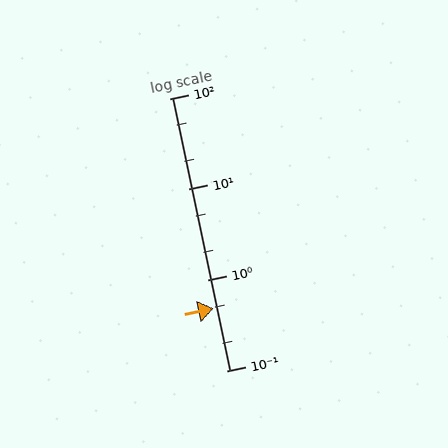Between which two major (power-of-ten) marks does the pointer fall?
The pointer is between 0.1 and 1.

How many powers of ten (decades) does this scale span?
The scale spans 3 decades, from 0.1 to 100.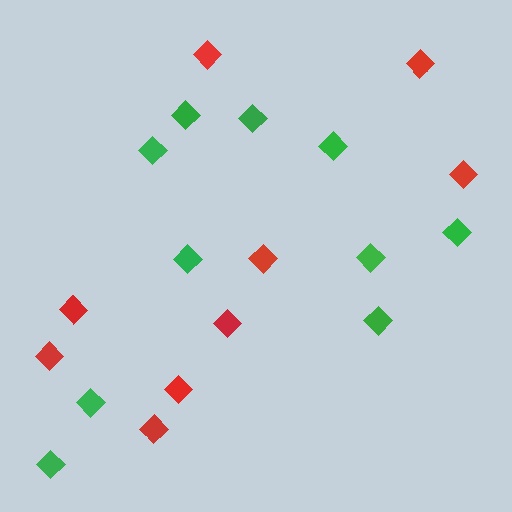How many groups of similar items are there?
There are 2 groups: one group of green diamonds (10) and one group of red diamonds (9).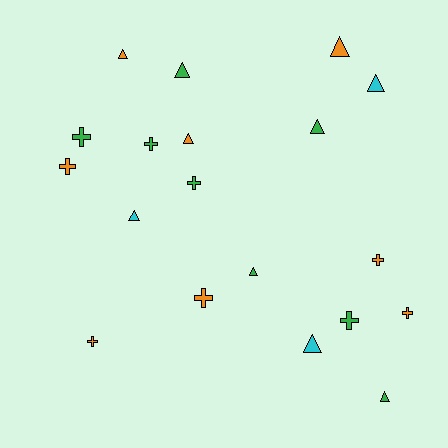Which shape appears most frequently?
Triangle, with 10 objects.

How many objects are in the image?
There are 19 objects.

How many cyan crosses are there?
There are no cyan crosses.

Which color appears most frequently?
Orange, with 8 objects.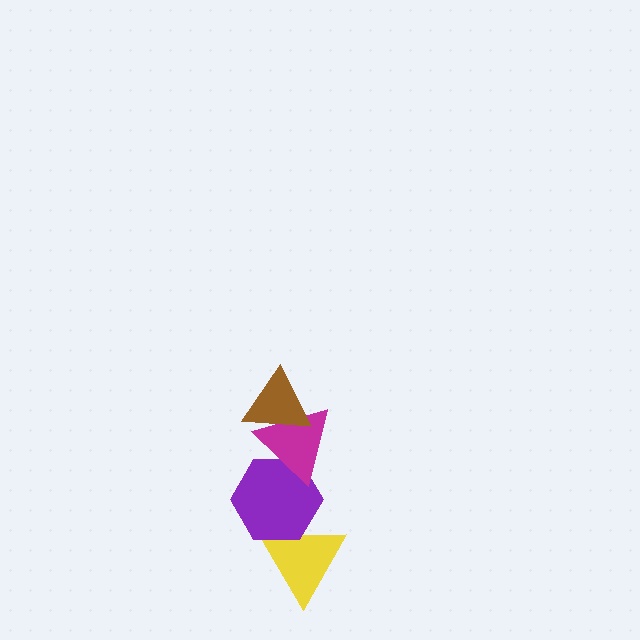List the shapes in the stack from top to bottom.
From top to bottom: the brown triangle, the magenta triangle, the purple hexagon, the yellow triangle.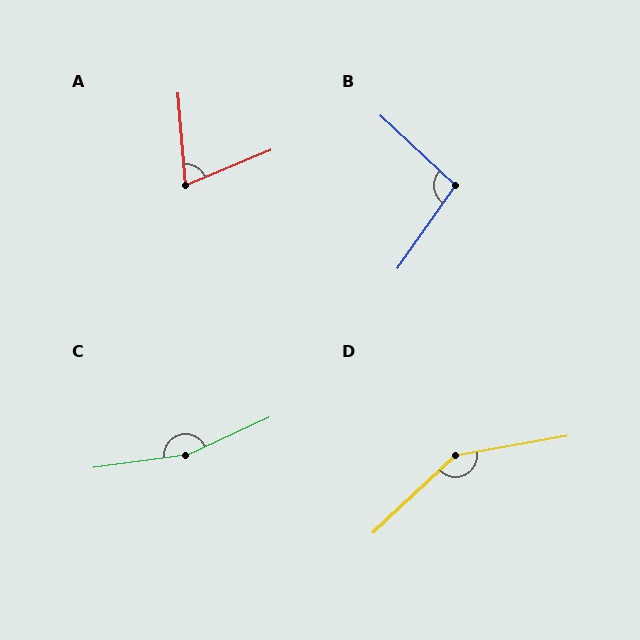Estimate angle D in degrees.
Approximately 146 degrees.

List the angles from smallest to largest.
A (72°), B (98°), D (146°), C (163°).